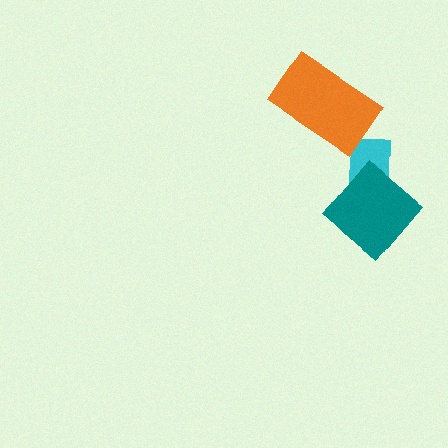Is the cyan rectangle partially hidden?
Yes, it is partially covered by another shape.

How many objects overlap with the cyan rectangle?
1 object overlaps with the cyan rectangle.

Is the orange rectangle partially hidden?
No, no other shape covers it.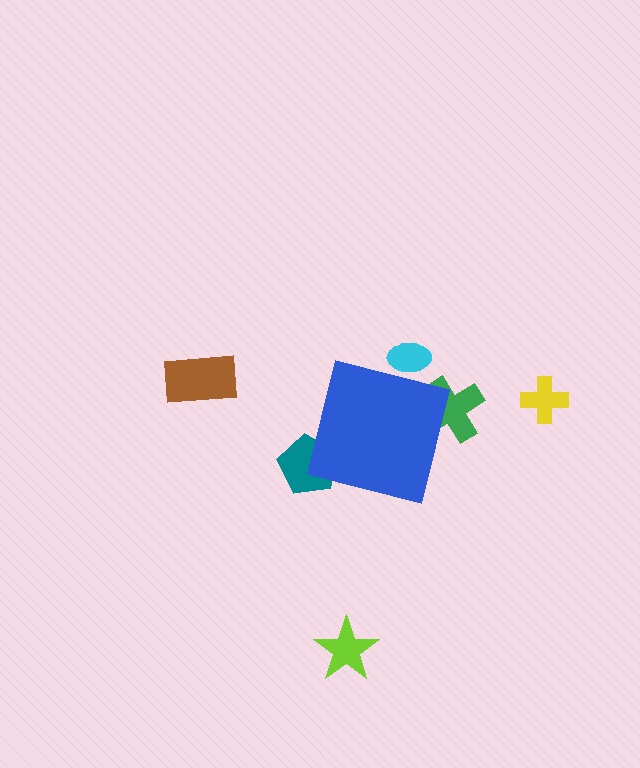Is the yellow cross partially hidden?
No, the yellow cross is fully visible.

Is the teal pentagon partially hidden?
Yes, the teal pentagon is partially hidden behind the blue square.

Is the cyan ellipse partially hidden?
Yes, the cyan ellipse is partially hidden behind the blue square.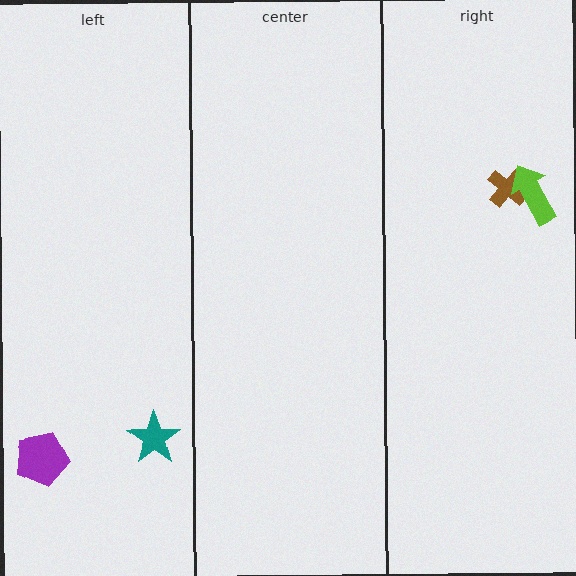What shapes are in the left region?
The purple pentagon, the teal star.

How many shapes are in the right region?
2.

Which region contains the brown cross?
The right region.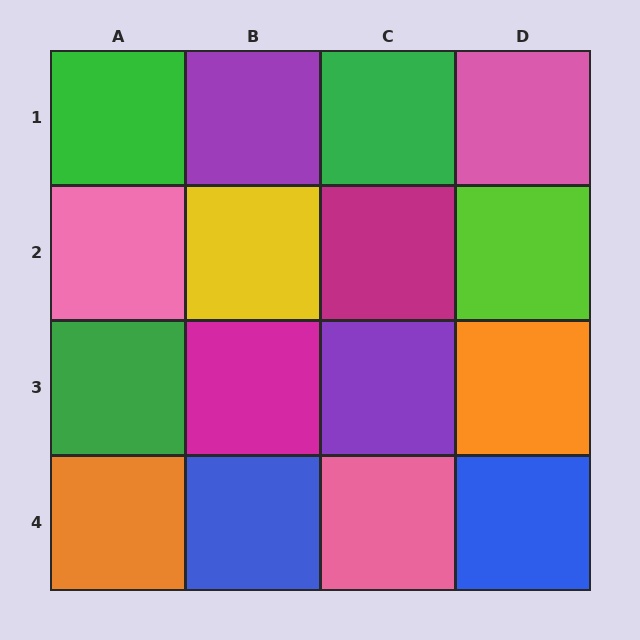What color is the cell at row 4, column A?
Orange.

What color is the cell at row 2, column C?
Magenta.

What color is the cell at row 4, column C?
Pink.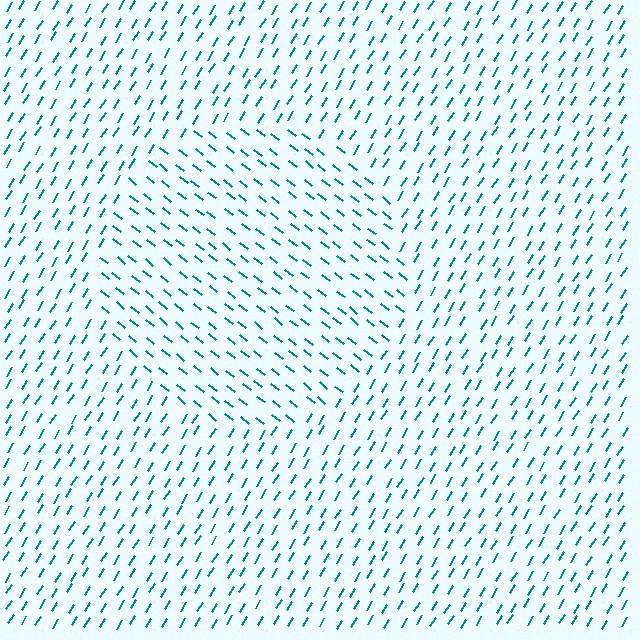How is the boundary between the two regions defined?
The boundary is defined purely by a change in line orientation (approximately 84 degrees difference). All lines are the same color and thickness.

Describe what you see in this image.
The image is filled with small teal line segments. A circle region in the image has lines oriented differently from the surrounding lines, creating a visible texture boundary.